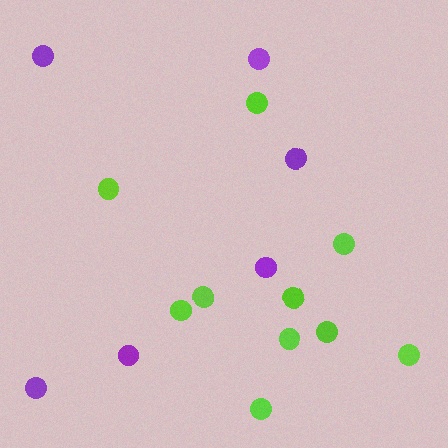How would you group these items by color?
There are 2 groups: one group of lime circles (10) and one group of purple circles (6).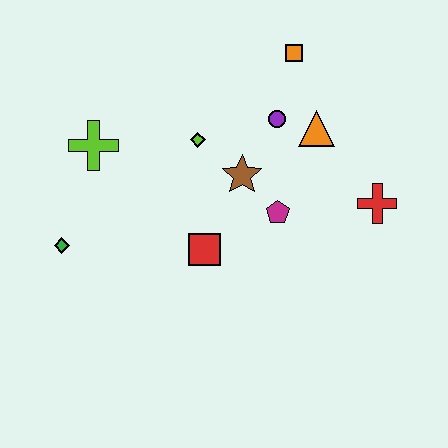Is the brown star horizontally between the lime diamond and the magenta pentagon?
Yes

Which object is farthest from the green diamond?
The red cross is farthest from the green diamond.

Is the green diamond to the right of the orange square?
No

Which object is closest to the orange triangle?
The purple circle is closest to the orange triangle.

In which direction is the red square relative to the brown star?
The red square is below the brown star.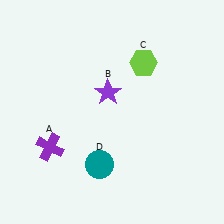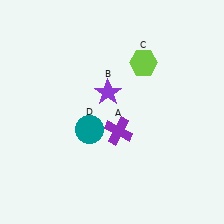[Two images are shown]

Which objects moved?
The objects that moved are: the purple cross (A), the teal circle (D).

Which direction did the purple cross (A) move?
The purple cross (A) moved right.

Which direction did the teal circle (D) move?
The teal circle (D) moved up.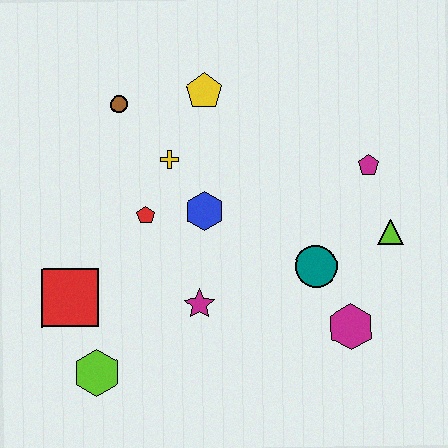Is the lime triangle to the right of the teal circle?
Yes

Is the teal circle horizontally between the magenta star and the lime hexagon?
No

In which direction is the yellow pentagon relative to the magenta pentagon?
The yellow pentagon is to the left of the magenta pentagon.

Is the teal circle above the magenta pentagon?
No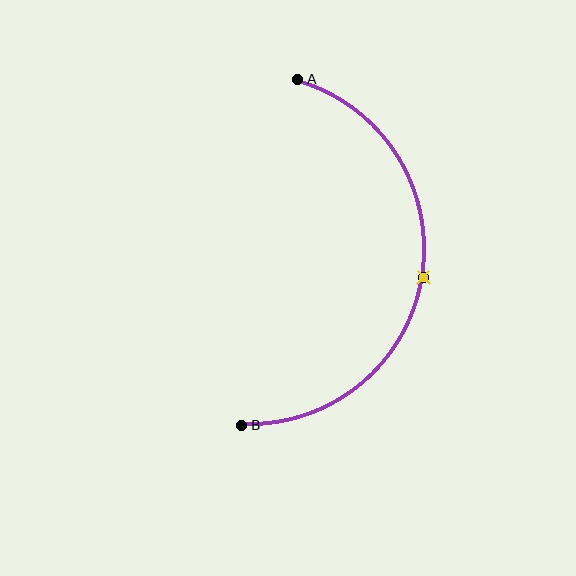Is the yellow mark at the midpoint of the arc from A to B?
Yes. The yellow mark lies on the arc at equal arc-length from both A and B — it is the arc midpoint.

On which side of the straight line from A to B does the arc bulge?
The arc bulges to the right of the straight line connecting A and B.